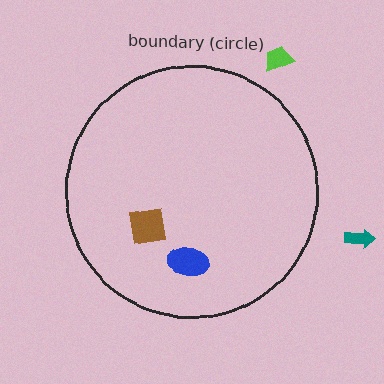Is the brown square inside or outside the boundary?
Inside.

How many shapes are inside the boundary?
2 inside, 2 outside.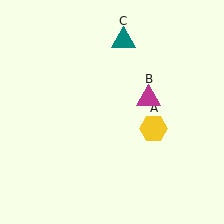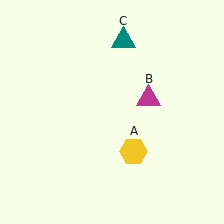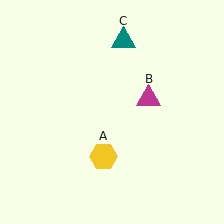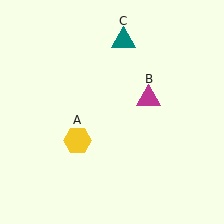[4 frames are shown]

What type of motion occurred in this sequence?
The yellow hexagon (object A) rotated clockwise around the center of the scene.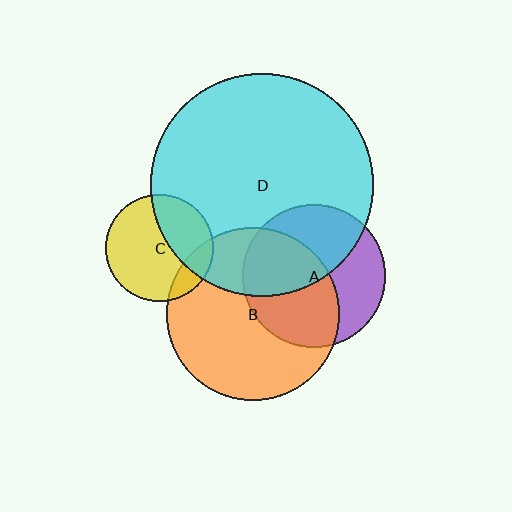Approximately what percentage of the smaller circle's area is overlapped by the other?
Approximately 50%.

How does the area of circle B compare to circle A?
Approximately 1.5 times.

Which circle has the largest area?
Circle D (cyan).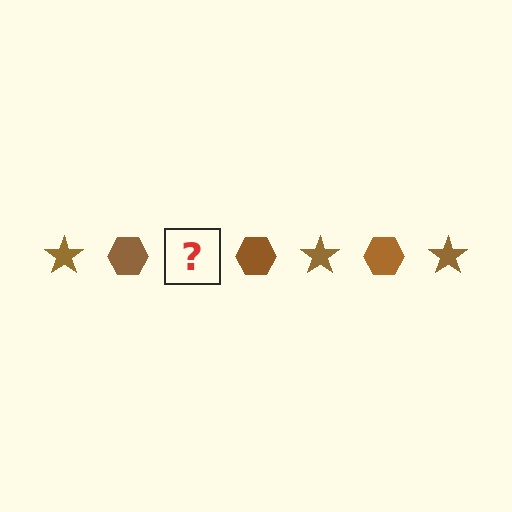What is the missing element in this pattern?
The missing element is a brown star.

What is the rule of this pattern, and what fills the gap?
The rule is that the pattern cycles through star, hexagon shapes in brown. The gap should be filled with a brown star.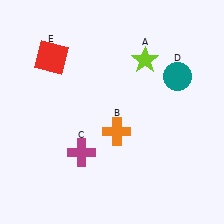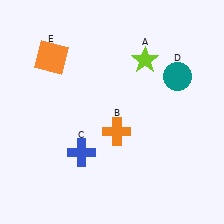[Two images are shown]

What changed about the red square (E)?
In Image 1, E is red. In Image 2, it changed to orange.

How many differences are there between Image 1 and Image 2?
There are 2 differences between the two images.